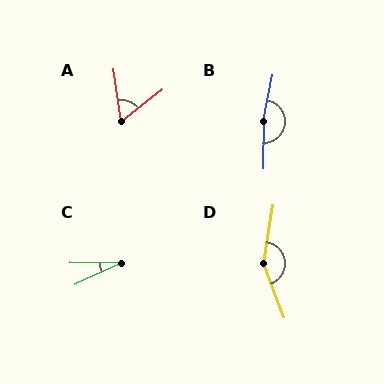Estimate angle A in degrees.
Approximately 60 degrees.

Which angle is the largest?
B, at approximately 169 degrees.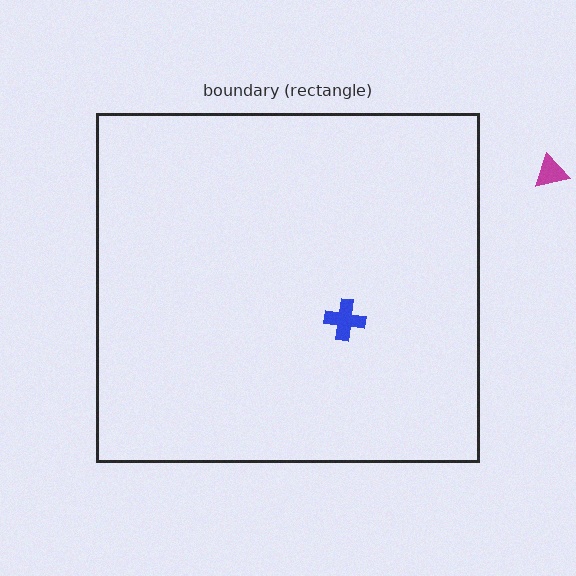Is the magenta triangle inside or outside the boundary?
Outside.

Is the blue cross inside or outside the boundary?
Inside.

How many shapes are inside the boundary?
1 inside, 1 outside.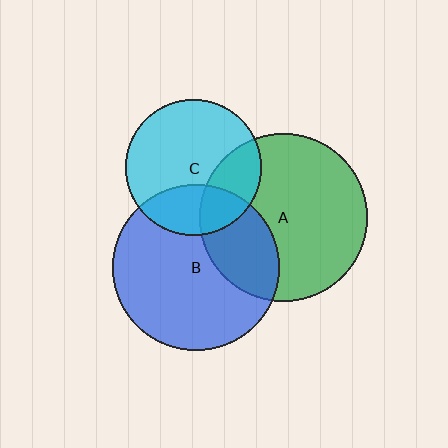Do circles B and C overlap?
Yes.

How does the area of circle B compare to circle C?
Approximately 1.5 times.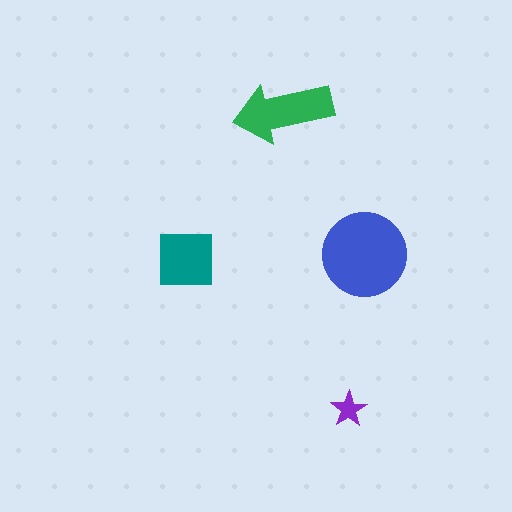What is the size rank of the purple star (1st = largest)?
4th.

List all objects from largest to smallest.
The blue circle, the green arrow, the teal square, the purple star.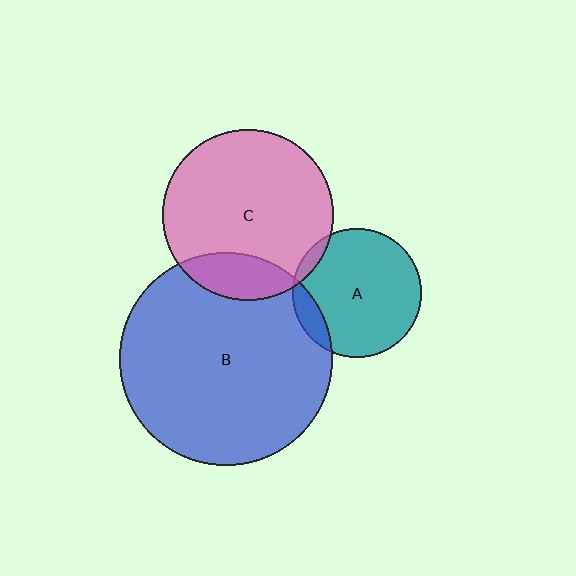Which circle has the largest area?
Circle B (blue).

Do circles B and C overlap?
Yes.